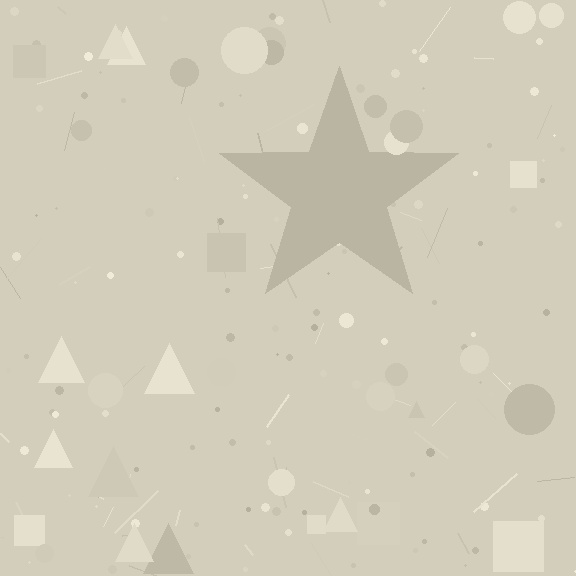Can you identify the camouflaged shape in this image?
The camouflaged shape is a star.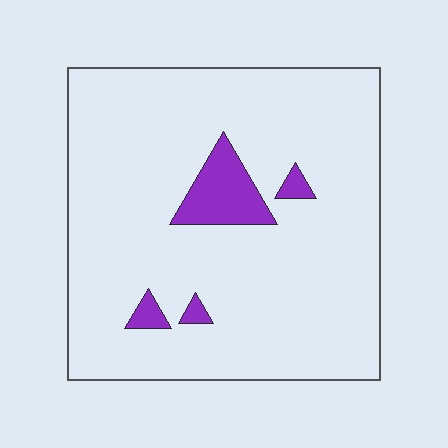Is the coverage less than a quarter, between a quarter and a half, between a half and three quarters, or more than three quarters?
Less than a quarter.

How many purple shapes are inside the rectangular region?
4.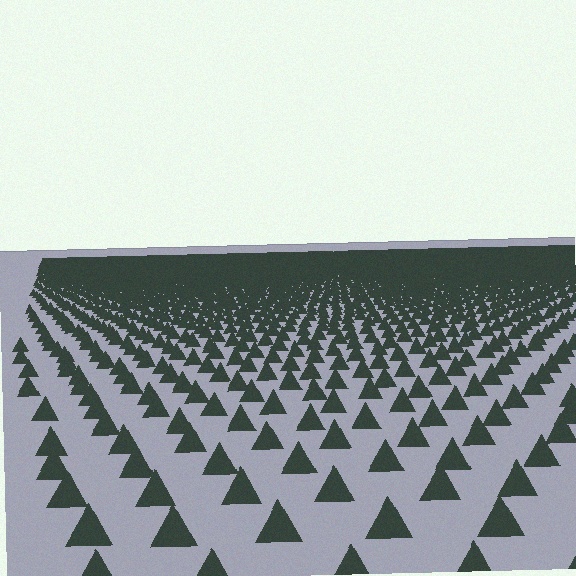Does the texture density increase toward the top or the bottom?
Density increases toward the top.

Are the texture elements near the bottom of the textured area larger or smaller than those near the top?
Larger. Near the bottom, elements are closer to the viewer and appear at a bigger on-screen size.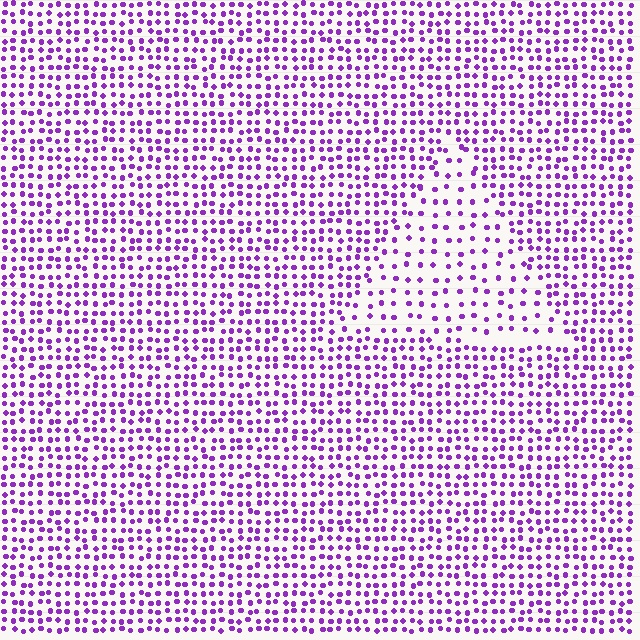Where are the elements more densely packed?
The elements are more densely packed outside the triangle boundary.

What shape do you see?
I see a triangle.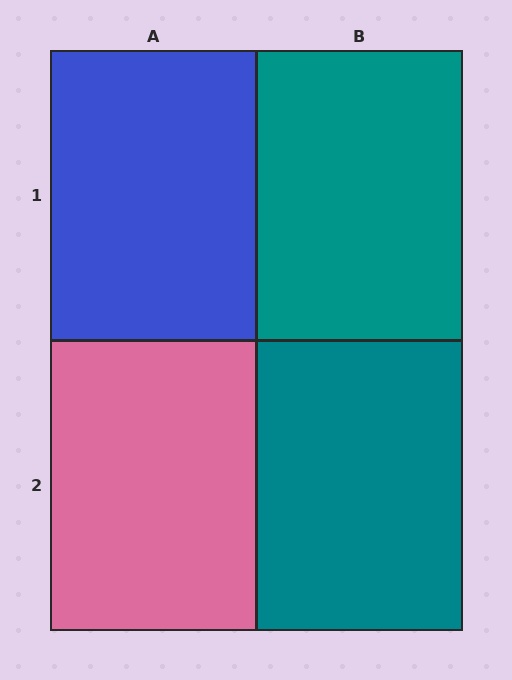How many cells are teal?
2 cells are teal.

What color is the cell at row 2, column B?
Teal.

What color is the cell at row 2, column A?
Pink.